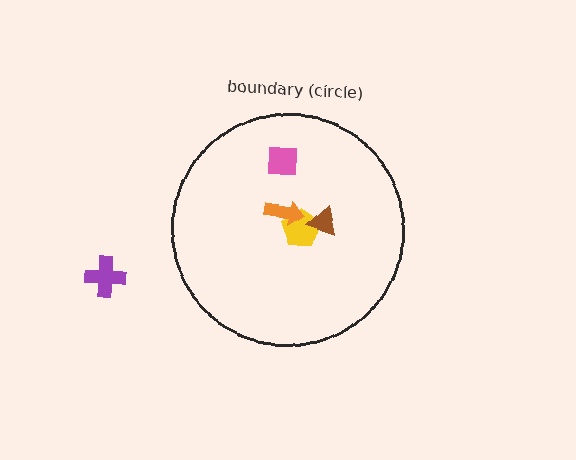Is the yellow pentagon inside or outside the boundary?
Inside.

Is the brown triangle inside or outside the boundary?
Inside.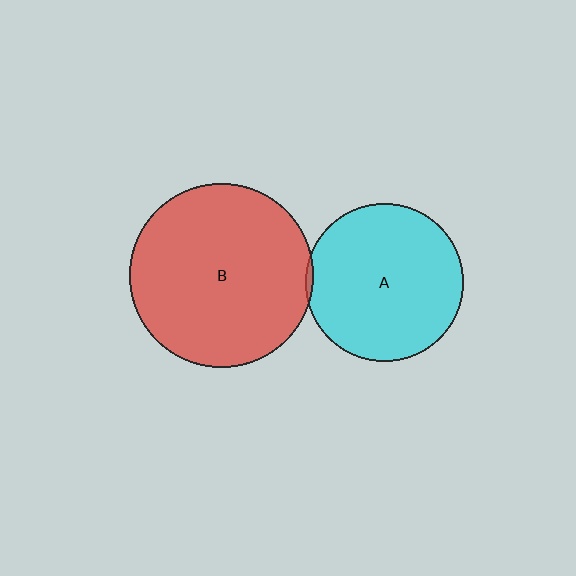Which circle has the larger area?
Circle B (red).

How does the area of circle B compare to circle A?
Approximately 1.4 times.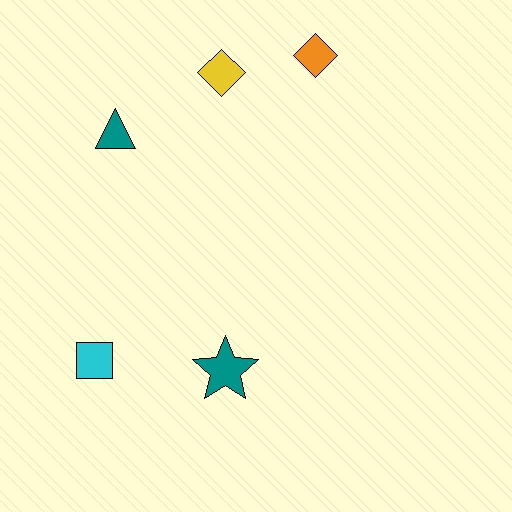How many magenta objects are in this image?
There are no magenta objects.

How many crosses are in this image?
There are no crosses.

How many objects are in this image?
There are 5 objects.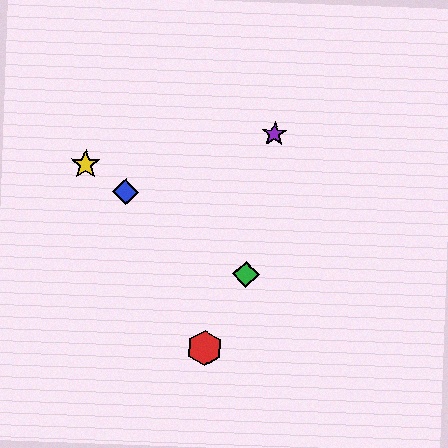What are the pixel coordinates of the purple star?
The purple star is at (275, 134).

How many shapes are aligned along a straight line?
3 shapes (the blue diamond, the green diamond, the yellow star) are aligned along a straight line.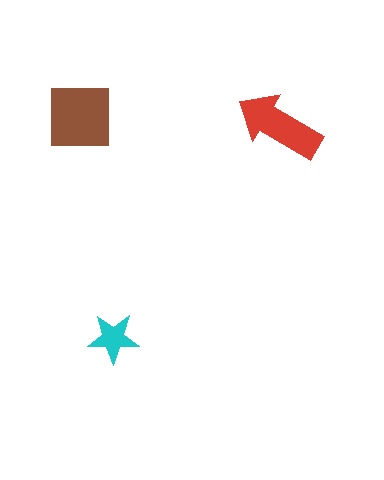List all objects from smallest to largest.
The cyan star, the red arrow, the brown square.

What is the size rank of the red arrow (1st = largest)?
2nd.